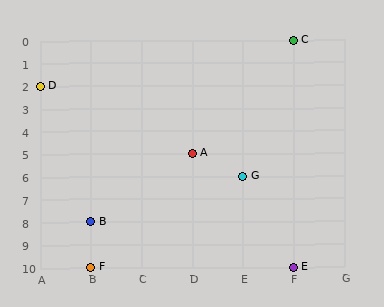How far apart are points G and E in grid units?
Points G and E are 1 column and 4 rows apart (about 4.1 grid units diagonally).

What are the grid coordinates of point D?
Point D is at grid coordinates (A, 2).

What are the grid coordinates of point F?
Point F is at grid coordinates (B, 10).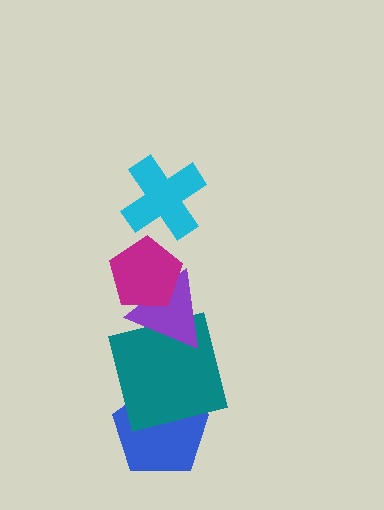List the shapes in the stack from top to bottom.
From top to bottom: the cyan cross, the magenta pentagon, the purple triangle, the teal square, the blue pentagon.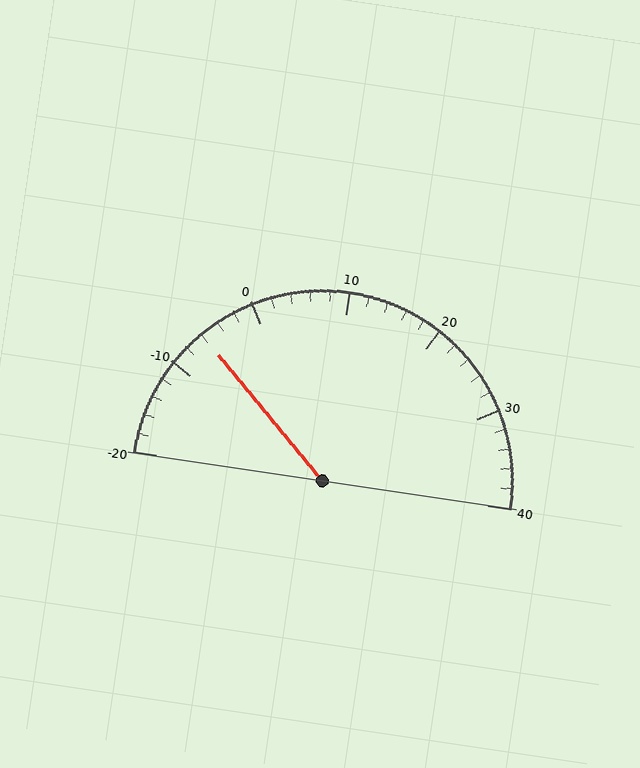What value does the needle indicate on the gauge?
The needle indicates approximately -6.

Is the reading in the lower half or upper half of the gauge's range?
The reading is in the lower half of the range (-20 to 40).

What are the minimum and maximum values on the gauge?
The gauge ranges from -20 to 40.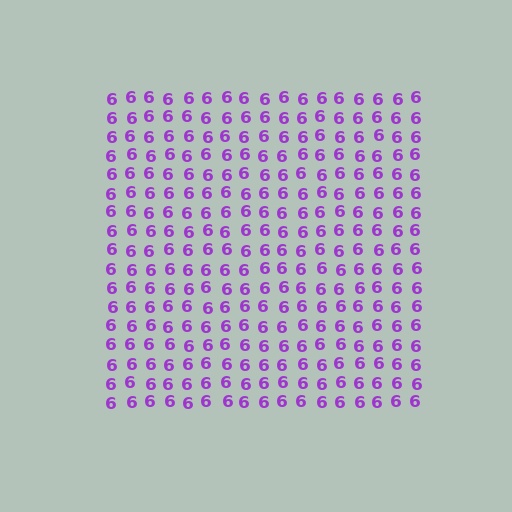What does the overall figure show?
The overall figure shows a square.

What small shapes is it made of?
It is made of small digit 6's.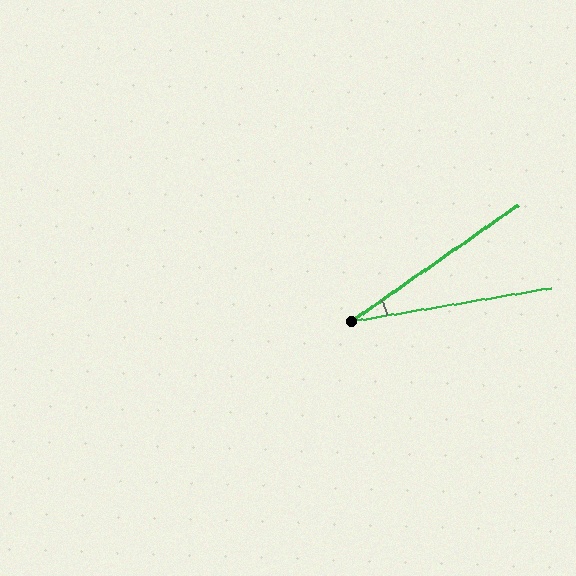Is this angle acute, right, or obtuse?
It is acute.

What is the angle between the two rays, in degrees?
Approximately 26 degrees.